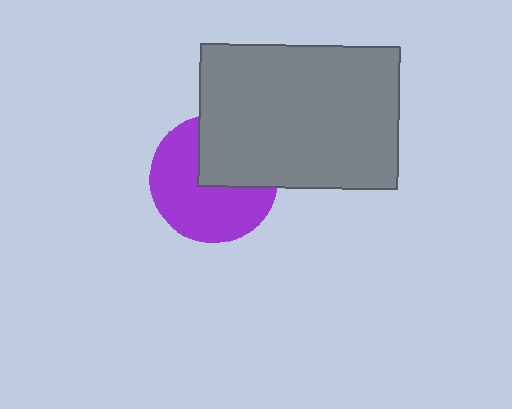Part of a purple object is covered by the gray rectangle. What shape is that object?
It is a circle.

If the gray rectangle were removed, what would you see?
You would see the complete purple circle.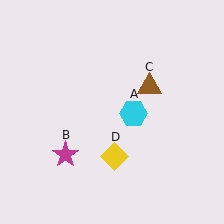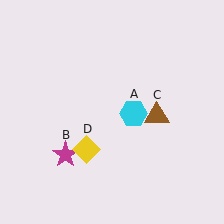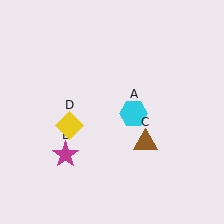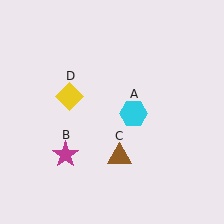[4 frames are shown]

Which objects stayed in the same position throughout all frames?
Cyan hexagon (object A) and magenta star (object B) remained stationary.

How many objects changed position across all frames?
2 objects changed position: brown triangle (object C), yellow diamond (object D).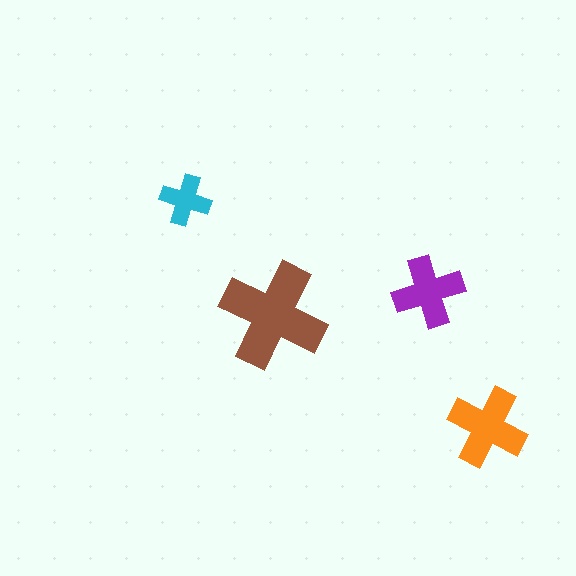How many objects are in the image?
There are 4 objects in the image.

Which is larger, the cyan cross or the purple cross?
The purple one.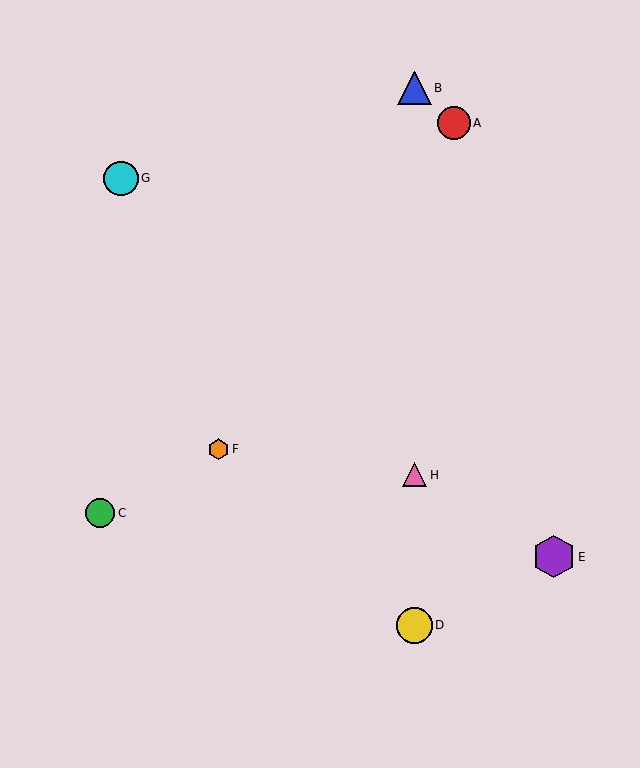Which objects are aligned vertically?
Objects B, D, H are aligned vertically.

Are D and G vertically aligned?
No, D is at x≈415 and G is at x≈121.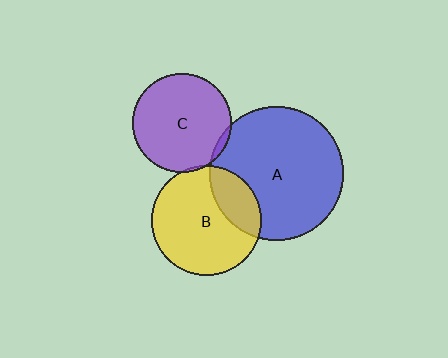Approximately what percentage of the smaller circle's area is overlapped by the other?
Approximately 5%.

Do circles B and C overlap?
Yes.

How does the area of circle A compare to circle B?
Approximately 1.5 times.